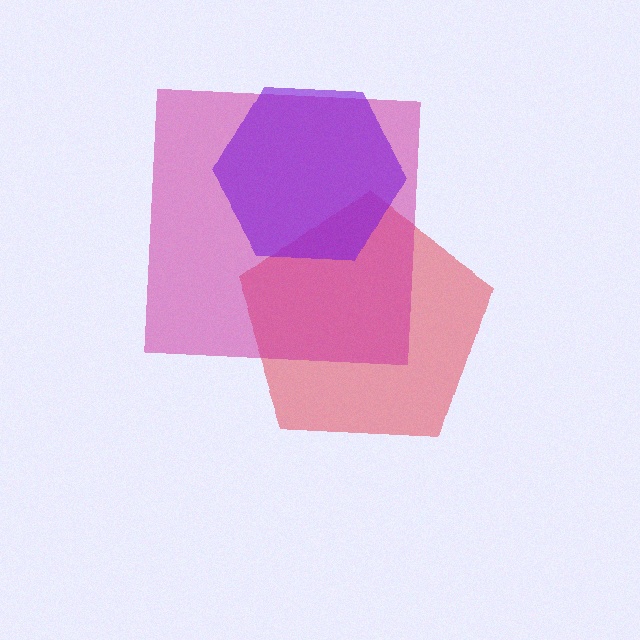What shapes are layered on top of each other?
The layered shapes are: a red pentagon, a magenta square, a purple hexagon.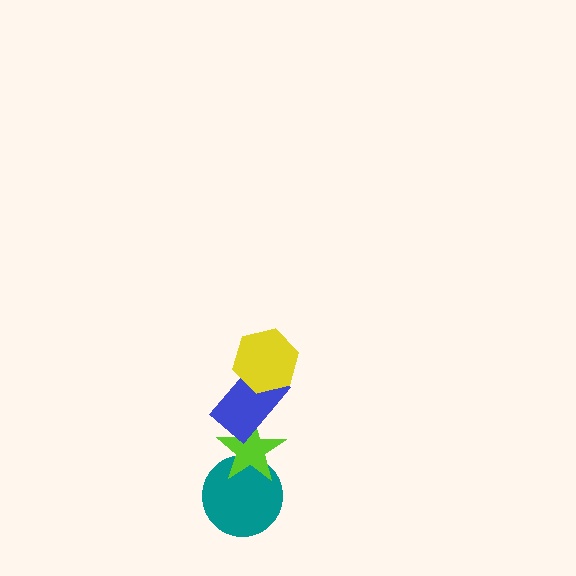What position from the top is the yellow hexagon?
The yellow hexagon is 1st from the top.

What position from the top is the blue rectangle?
The blue rectangle is 2nd from the top.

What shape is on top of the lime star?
The blue rectangle is on top of the lime star.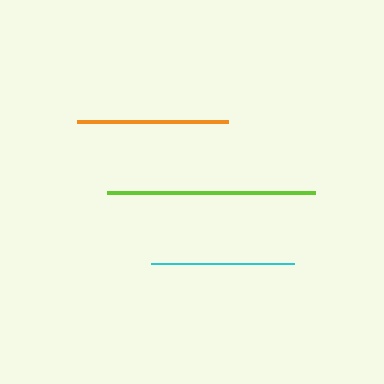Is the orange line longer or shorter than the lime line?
The lime line is longer than the orange line.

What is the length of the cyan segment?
The cyan segment is approximately 143 pixels long.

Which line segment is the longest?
The lime line is the longest at approximately 208 pixels.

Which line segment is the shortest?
The cyan line is the shortest at approximately 143 pixels.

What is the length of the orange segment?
The orange segment is approximately 151 pixels long.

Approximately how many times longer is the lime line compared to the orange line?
The lime line is approximately 1.4 times the length of the orange line.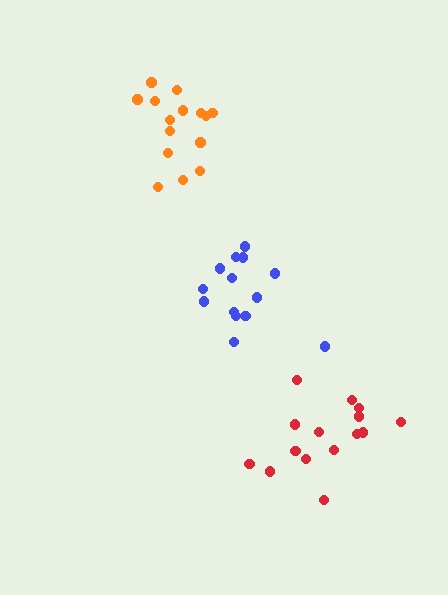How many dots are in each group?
Group 1: 15 dots, Group 2: 15 dots, Group 3: 14 dots (44 total).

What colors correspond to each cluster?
The clusters are colored: orange, red, blue.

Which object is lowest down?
The red cluster is bottommost.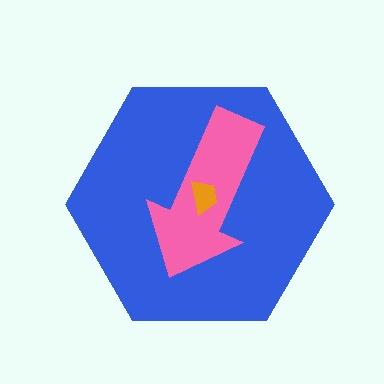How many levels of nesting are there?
3.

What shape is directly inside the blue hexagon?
The pink arrow.